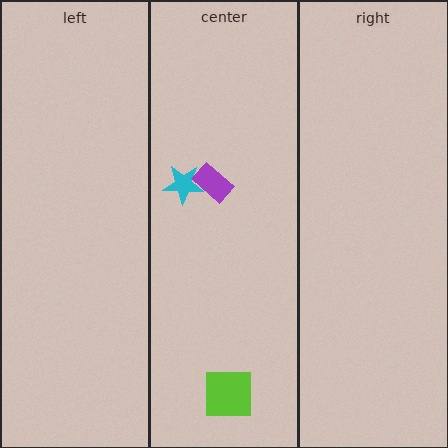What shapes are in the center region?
The lime square, the cyan star, the purple rectangle.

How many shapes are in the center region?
3.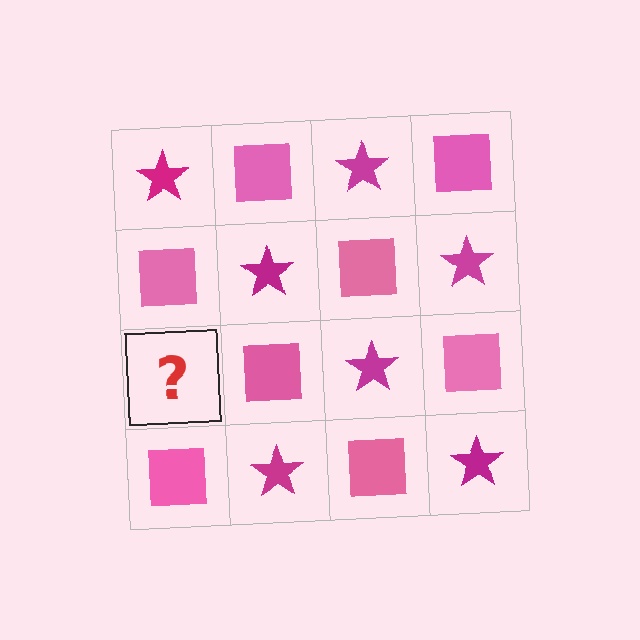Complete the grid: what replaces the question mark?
The question mark should be replaced with a magenta star.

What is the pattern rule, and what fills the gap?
The rule is that it alternates magenta star and pink square in a checkerboard pattern. The gap should be filled with a magenta star.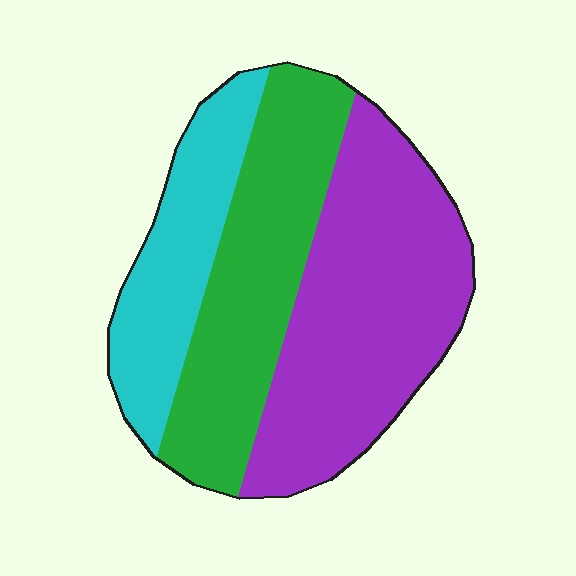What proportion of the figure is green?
Green takes up about one third (1/3) of the figure.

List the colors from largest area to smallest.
From largest to smallest: purple, green, cyan.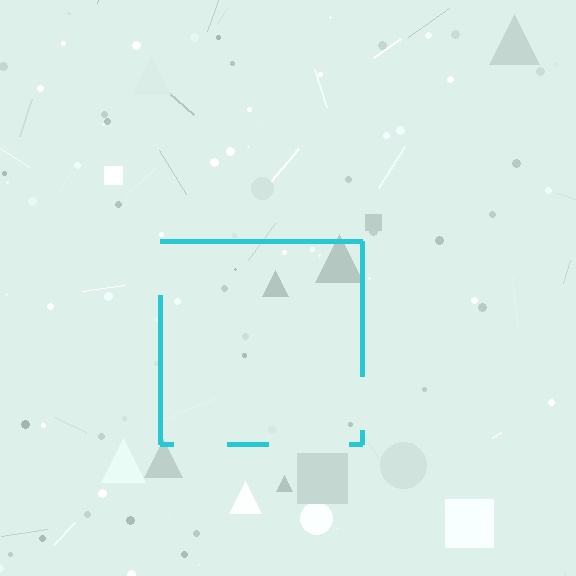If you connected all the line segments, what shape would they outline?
They would outline a square.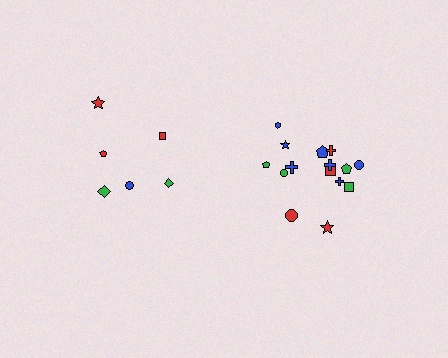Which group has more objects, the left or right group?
The right group.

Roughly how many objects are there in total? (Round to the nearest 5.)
Roughly 20 objects in total.